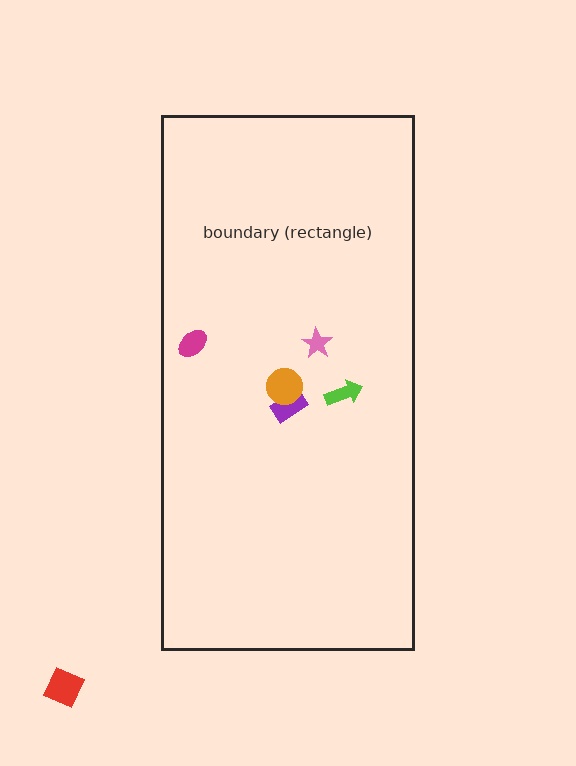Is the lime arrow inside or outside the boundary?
Inside.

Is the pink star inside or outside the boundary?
Inside.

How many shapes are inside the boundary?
5 inside, 1 outside.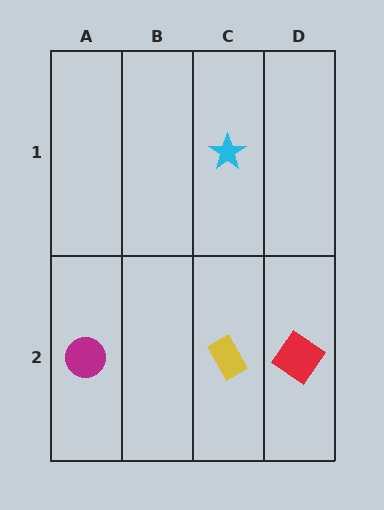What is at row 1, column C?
A cyan star.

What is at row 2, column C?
A yellow rectangle.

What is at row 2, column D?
A red diamond.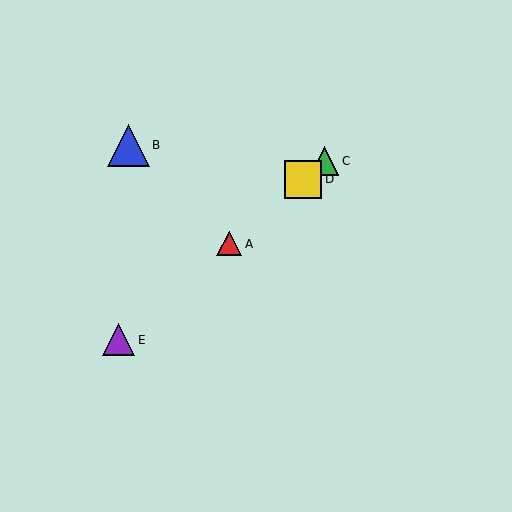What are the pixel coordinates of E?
Object E is at (119, 340).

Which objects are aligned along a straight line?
Objects A, C, D, E are aligned along a straight line.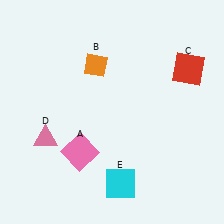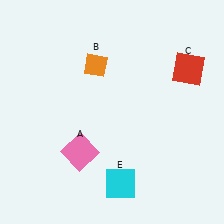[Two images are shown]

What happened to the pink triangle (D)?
The pink triangle (D) was removed in Image 2. It was in the bottom-left area of Image 1.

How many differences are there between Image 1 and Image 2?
There is 1 difference between the two images.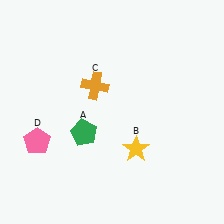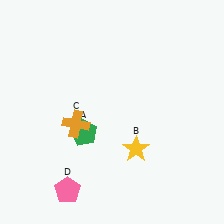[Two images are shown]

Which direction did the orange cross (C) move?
The orange cross (C) moved down.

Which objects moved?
The objects that moved are: the orange cross (C), the pink pentagon (D).